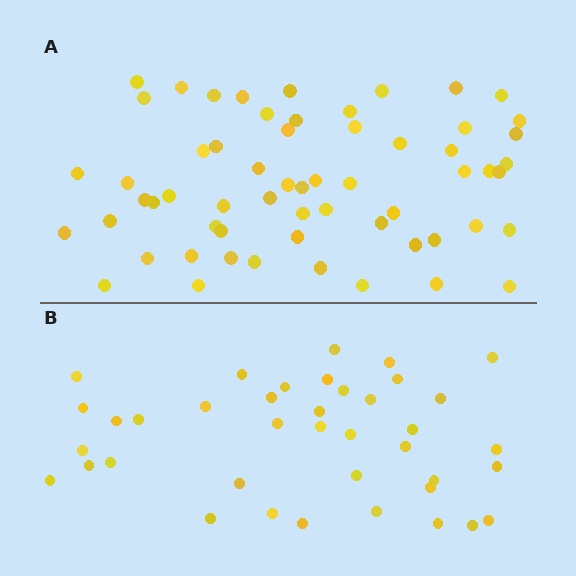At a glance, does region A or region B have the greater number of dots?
Region A (the top region) has more dots.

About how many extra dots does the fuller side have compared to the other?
Region A has approximately 20 more dots than region B.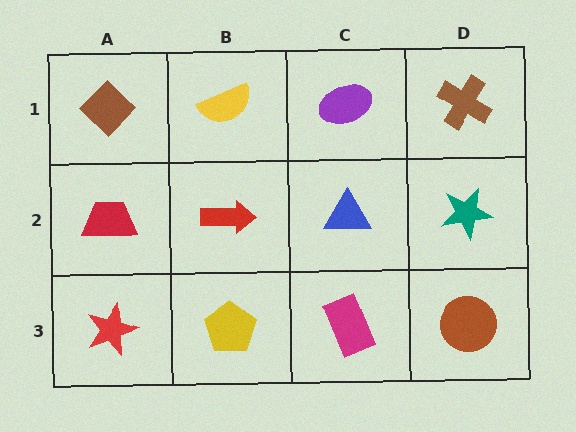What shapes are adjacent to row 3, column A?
A red trapezoid (row 2, column A), a yellow pentagon (row 3, column B).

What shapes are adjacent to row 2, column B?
A yellow semicircle (row 1, column B), a yellow pentagon (row 3, column B), a red trapezoid (row 2, column A), a blue triangle (row 2, column C).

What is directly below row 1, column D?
A teal star.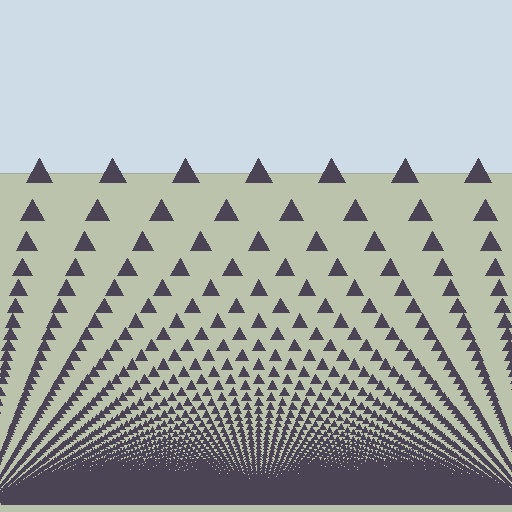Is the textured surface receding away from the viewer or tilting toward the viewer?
The surface appears to tilt toward the viewer. Texture elements get larger and sparser toward the top.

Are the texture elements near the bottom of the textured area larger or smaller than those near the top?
Smaller. The gradient is inverted — elements near the bottom are smaller and denser.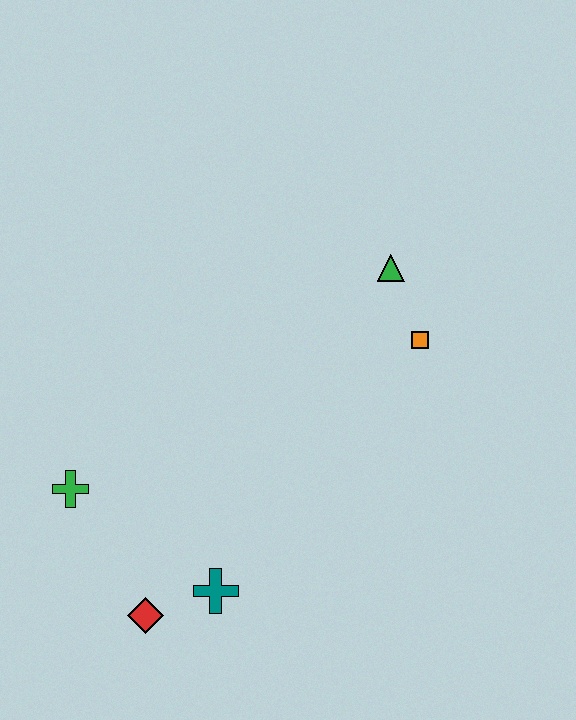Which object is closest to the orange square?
The green triangle is closest to the orange square.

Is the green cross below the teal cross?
No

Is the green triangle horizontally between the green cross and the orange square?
Yes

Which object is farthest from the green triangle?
The red diamond is farthest from the green triangle.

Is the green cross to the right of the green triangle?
No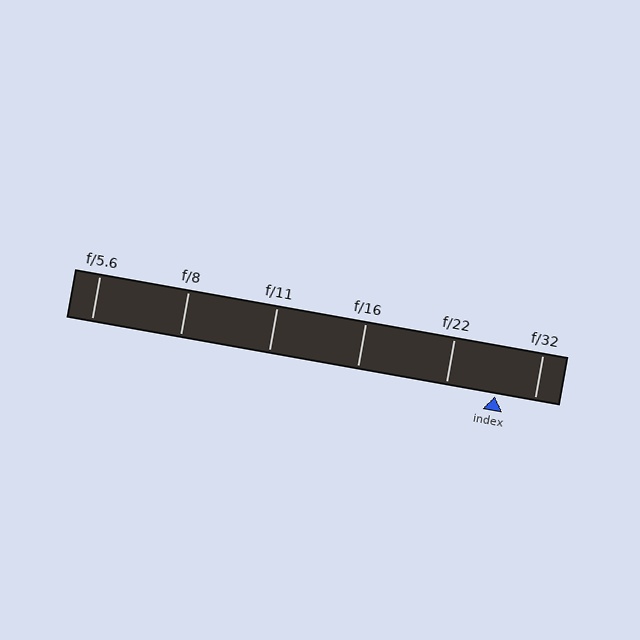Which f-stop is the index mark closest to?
The index mark is closest to f/32.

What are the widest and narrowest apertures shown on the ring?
The widest aperture shown is f/5.6 and the narrowest is f/32.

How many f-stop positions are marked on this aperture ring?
There are 6 f-stop positions marked.